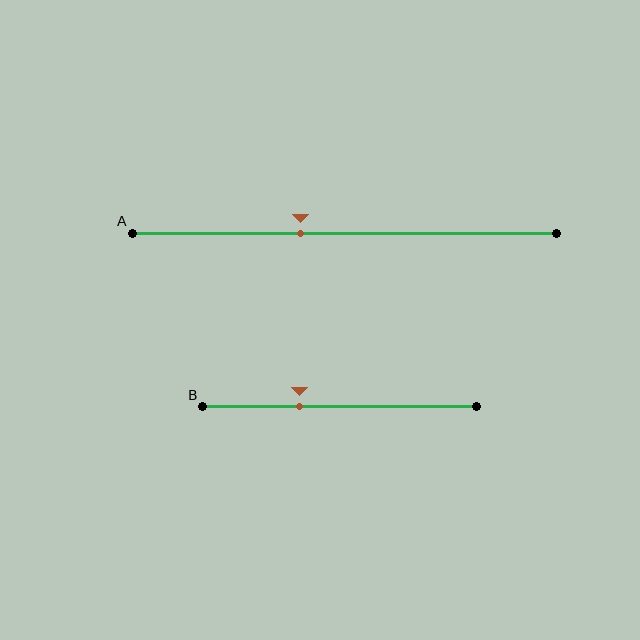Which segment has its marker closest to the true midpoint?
Segment A has its marker closest to the true midpoint.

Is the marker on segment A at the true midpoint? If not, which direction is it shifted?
No, the marker on segment A is shifted to the left by about 10% of the segment length.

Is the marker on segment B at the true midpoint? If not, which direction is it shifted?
No, the marker on segment B is shifted to the left by about 15% of the segment length.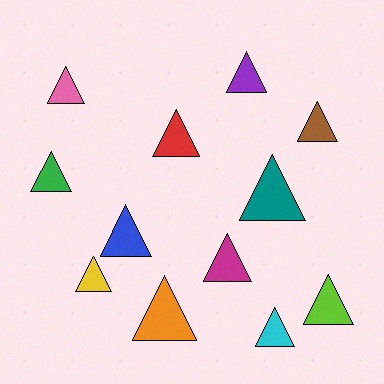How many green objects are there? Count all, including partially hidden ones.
There is 1 green object.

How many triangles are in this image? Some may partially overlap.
There are 12 triangles.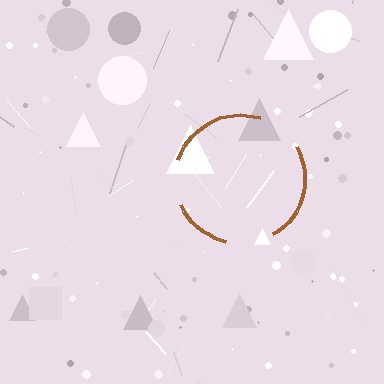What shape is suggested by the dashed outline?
The dashed outline suggests a circle.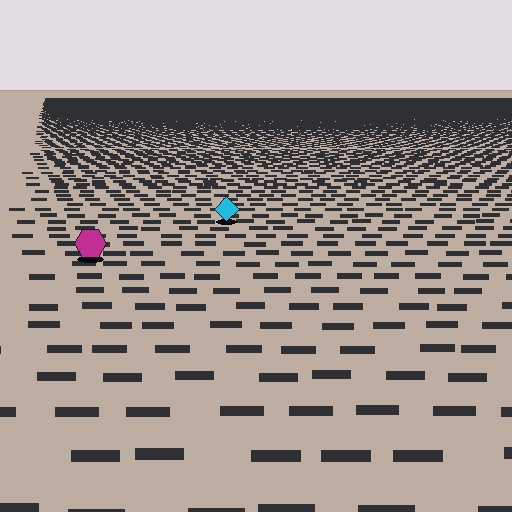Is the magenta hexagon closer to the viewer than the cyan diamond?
Yes. The magenta hexagon is closer — you can tell from the texture gradient: the ground texture is coarser near it.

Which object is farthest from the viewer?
The cyan diamond is farthest from the viewer. It appears smaller and the ground texture around it is denser.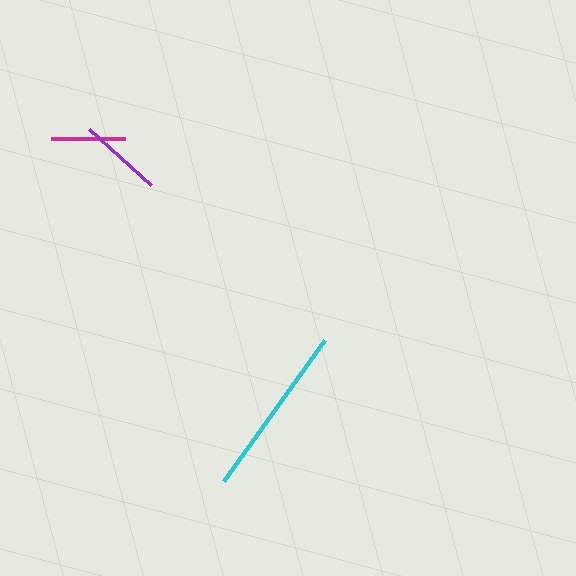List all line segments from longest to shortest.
From longest to shortest: cyan, purple, magenta.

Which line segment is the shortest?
The magenta line is the shortest at approximately 74 pixels.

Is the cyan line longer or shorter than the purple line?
The cyan line is longer than the purple line.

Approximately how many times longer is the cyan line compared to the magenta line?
The cyan line is approximately 2.3 times the length of the magenta line.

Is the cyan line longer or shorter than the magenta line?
The cyan line is longer than the magenta line.